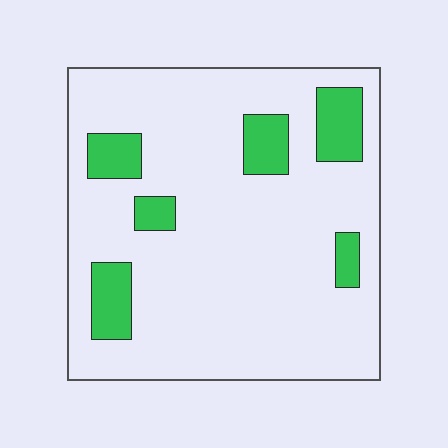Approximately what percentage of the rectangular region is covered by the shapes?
Approximately 15%.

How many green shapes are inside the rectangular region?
6.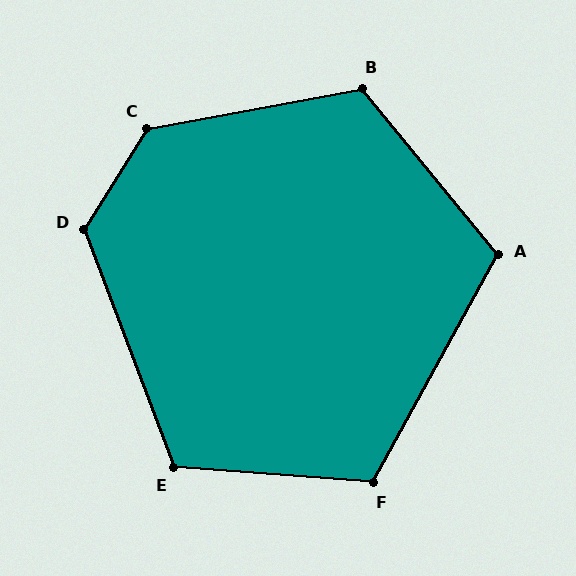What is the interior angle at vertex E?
Approximately 115 degrees (obtuse).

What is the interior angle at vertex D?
Approximately 127 degrees (obtuse).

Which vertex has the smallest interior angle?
A, at approximately 112 degrees.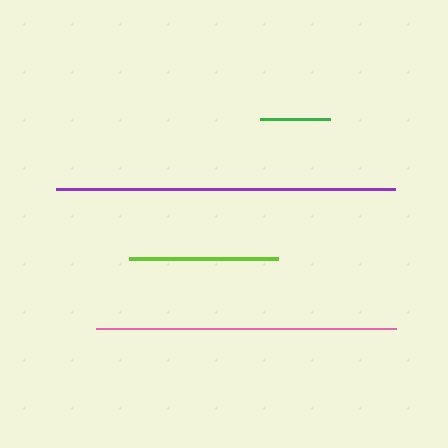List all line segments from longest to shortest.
From longest to shortest: purple, pink, lime, green.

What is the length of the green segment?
The green segment is approximately 70 pixels long.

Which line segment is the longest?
The purple line is the longest at approximately 338 pixels.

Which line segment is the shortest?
The green line is the shortest at approximately 70 pixels.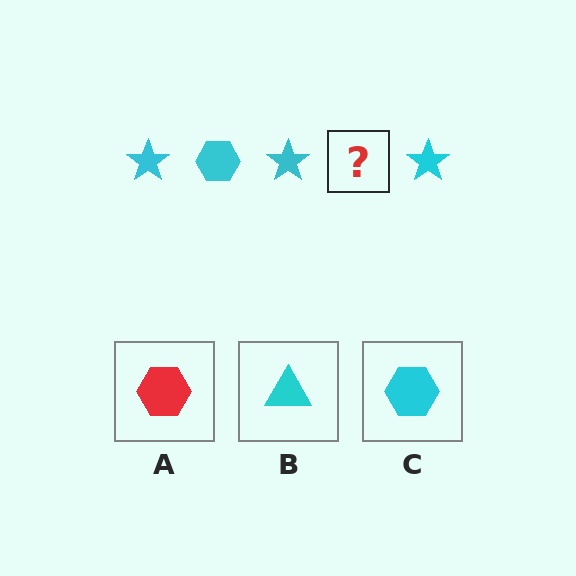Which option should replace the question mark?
Option C.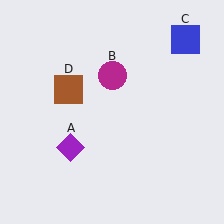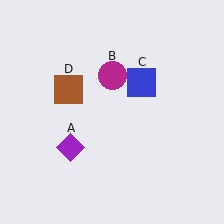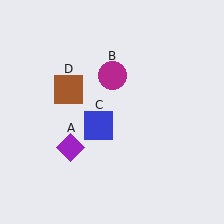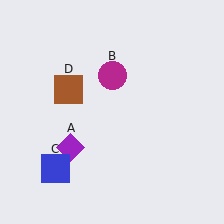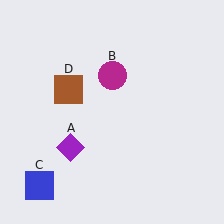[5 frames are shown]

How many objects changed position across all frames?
1 object changed position: blue square (object C).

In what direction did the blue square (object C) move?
The blue square (object C) moved down and to the left.